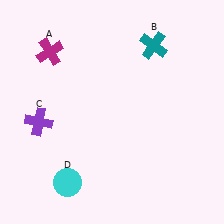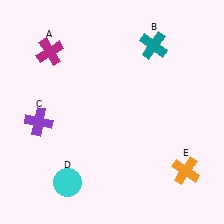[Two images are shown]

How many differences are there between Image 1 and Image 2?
There is 1 difference between the two images.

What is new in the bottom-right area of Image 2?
An orange cross (E) was added in the bottom-right area of Image 2.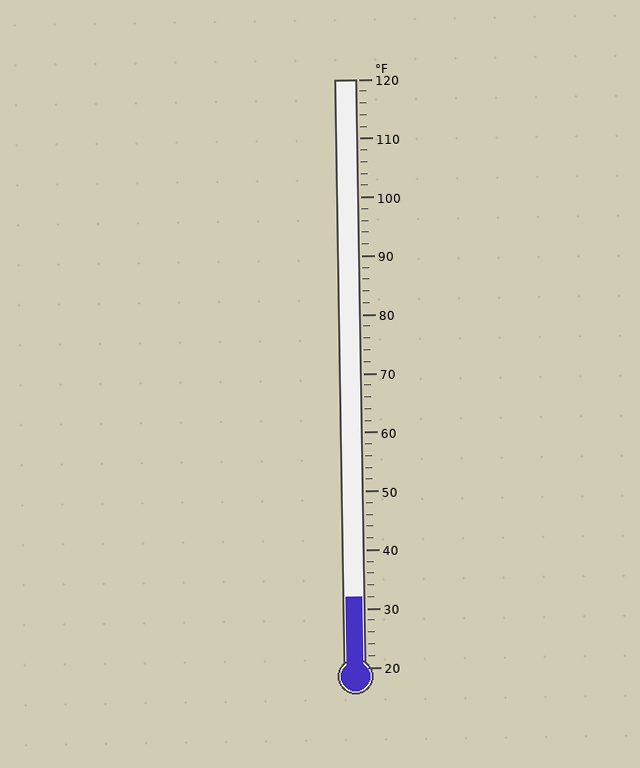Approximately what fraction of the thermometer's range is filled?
The thermometer is filled to approximately 10% of its range.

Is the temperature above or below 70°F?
The temperature is below 70°F.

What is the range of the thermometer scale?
The thermometer scale ranges from 20°F to 120°F.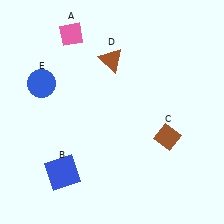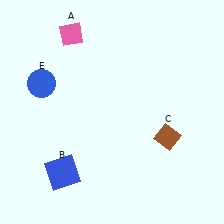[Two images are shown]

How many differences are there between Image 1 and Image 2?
There is 1 difference between the two images.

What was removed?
The brown triangle (D) was removed in Image 2.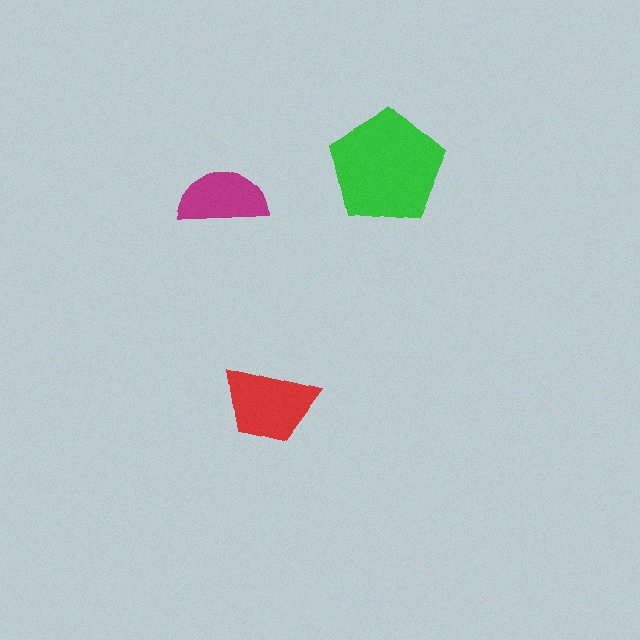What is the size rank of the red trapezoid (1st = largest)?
2nd.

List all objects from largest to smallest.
The green pentagon, the red trapezoid, the magenta semicircle.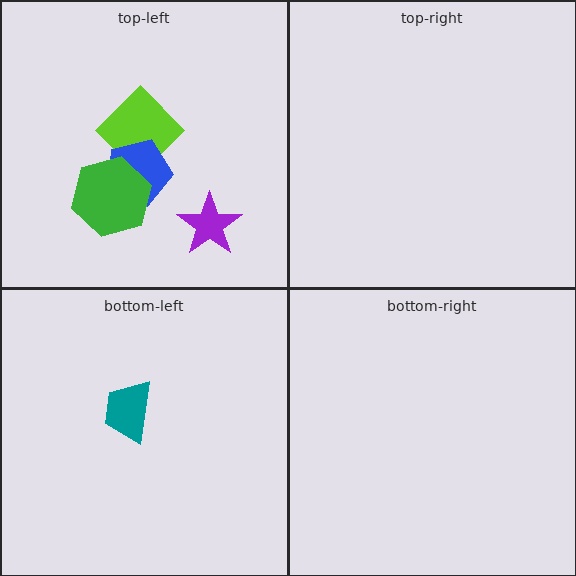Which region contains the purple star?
The top-left region.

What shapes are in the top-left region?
The lime diamond, the purple star, the blue pentagon, the green hexagon.